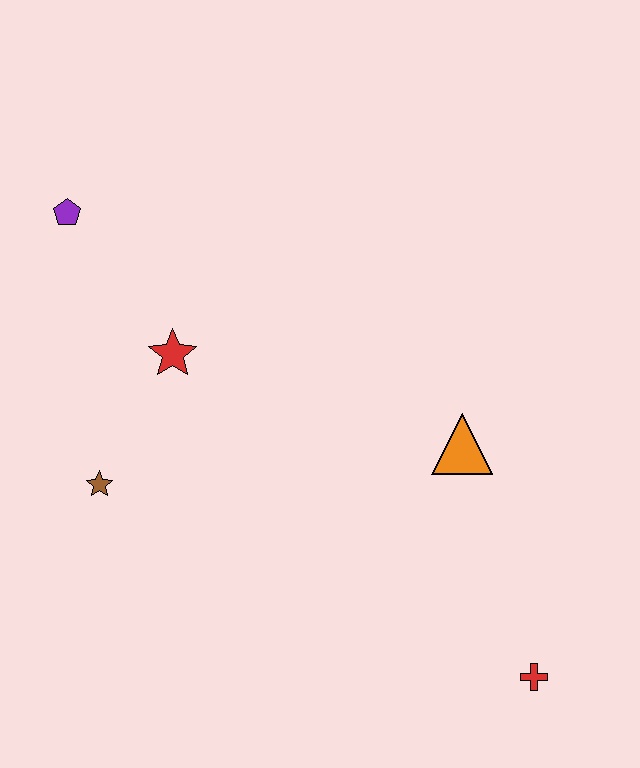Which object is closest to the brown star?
The red star is closest to the brown star.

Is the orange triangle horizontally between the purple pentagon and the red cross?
Yes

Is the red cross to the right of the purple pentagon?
Yes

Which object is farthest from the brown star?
The red cross is farthest from the brown star.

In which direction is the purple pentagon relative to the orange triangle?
The purple pentagon is to the left of the orange triangle.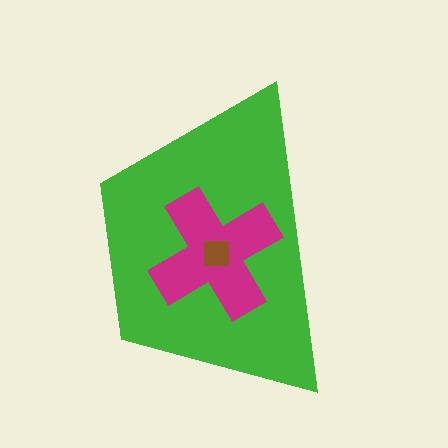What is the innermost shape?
The brown square.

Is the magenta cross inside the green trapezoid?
Yes.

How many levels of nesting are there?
3.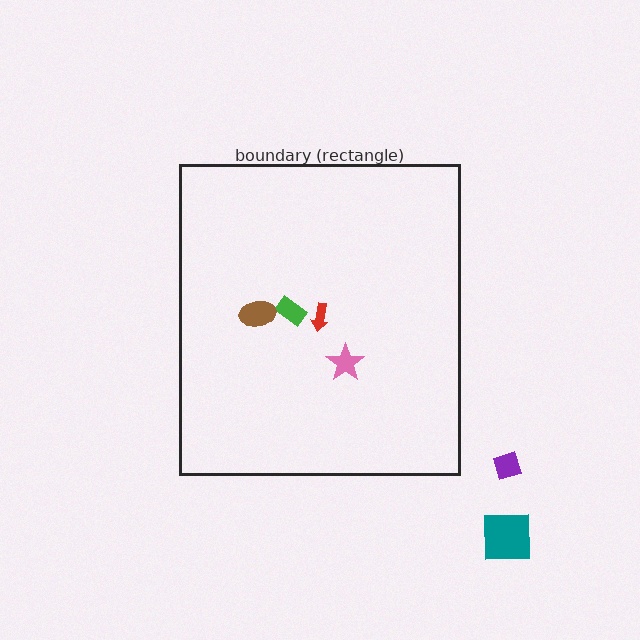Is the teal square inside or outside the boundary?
Outside.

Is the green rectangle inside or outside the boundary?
Inside.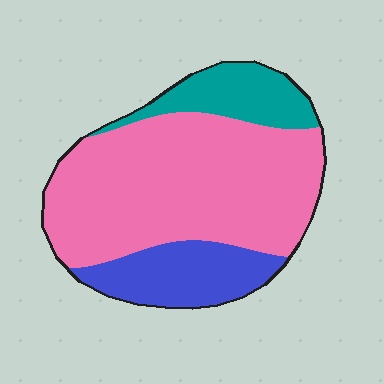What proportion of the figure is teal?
Teal takes up about one sixth (1/6) of the figure.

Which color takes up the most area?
Pink, at roughly 65%.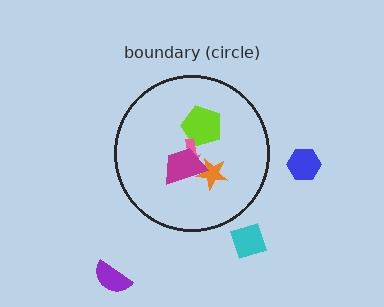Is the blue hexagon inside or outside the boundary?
Outside.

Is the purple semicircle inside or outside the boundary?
Outside.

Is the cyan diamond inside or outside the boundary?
Outside.